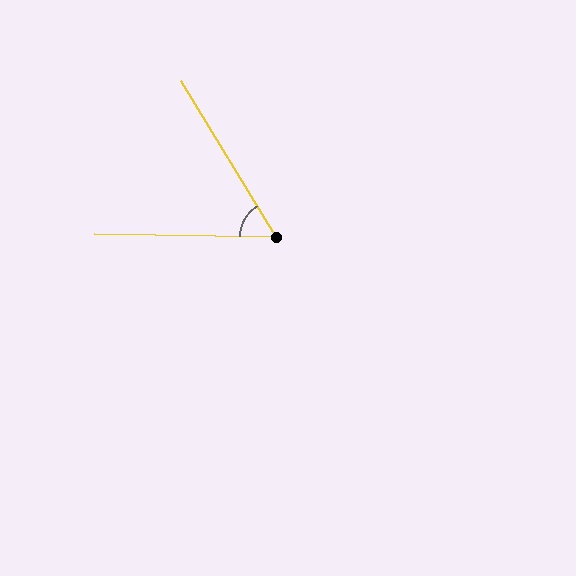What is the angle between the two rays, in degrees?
Approximately 58 degrees.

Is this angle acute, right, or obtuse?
It is acute.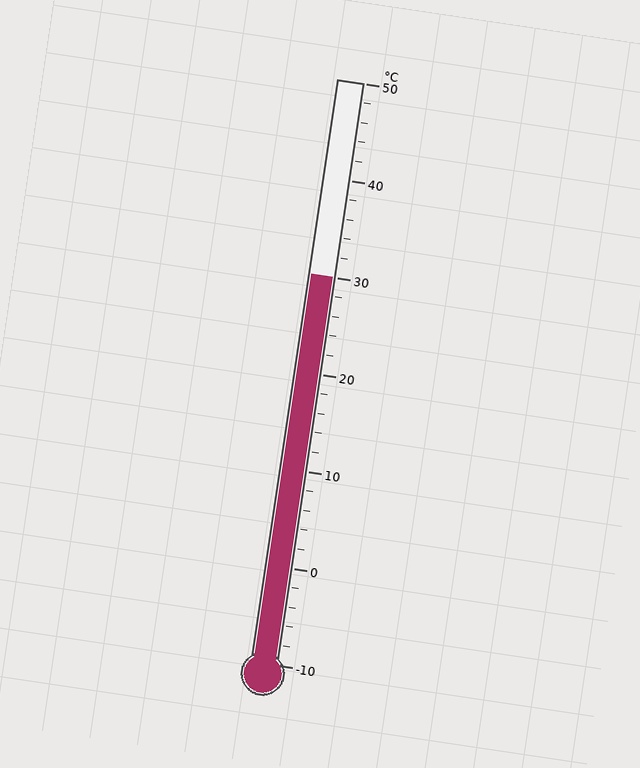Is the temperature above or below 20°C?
The temperature is above 20°C.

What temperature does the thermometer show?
The thermometer shows approximately 30°C.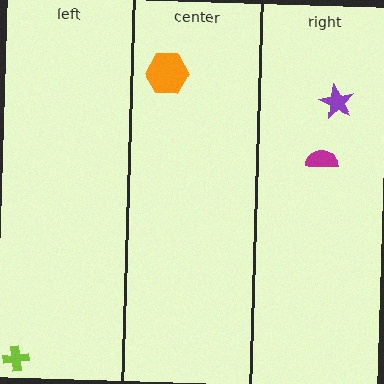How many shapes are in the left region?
1.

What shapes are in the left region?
The lime cross.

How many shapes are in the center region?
1.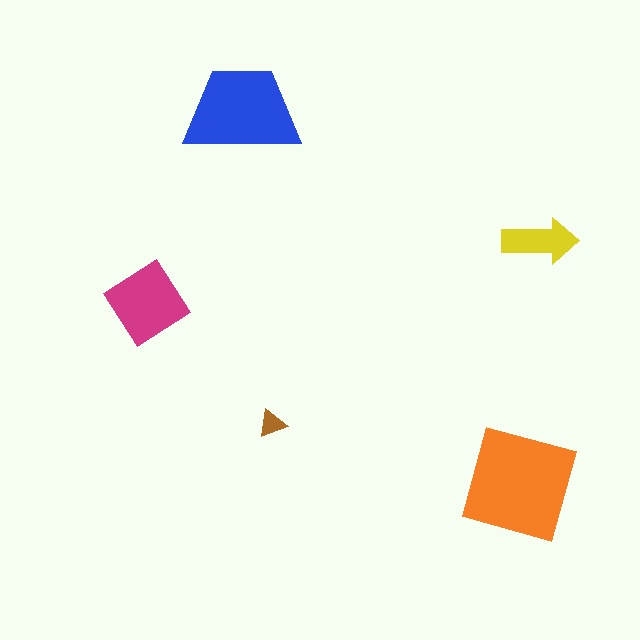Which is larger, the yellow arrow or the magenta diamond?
The magenta diamond.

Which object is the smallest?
The brown triangle.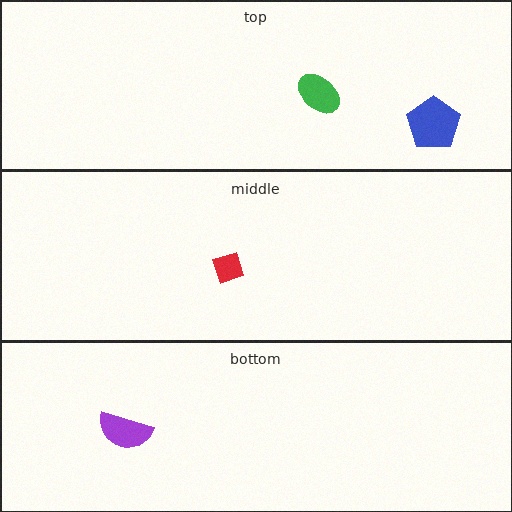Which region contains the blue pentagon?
The top region.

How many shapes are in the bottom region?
1.